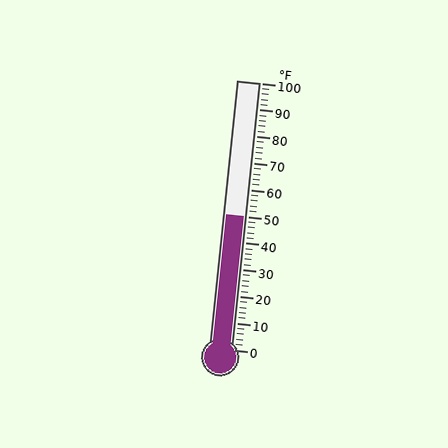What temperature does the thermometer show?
The thermometer shows approximately 50°F.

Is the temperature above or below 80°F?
The temperature is below 80°F.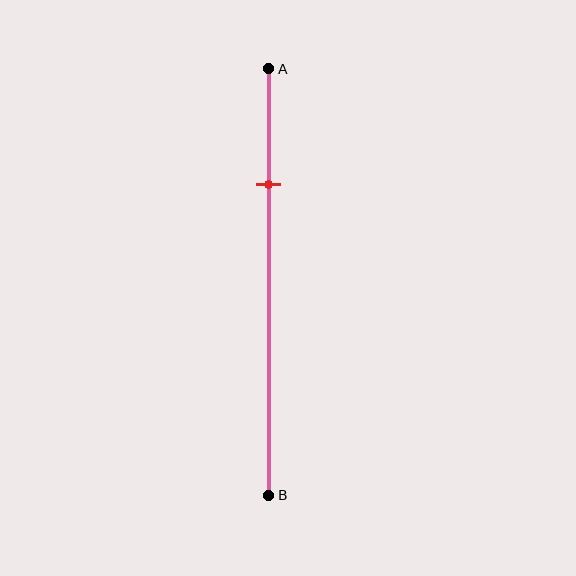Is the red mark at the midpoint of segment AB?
No, the mark is at about 25% from A, not at the 50% midpoint.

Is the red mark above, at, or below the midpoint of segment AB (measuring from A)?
The red mark is above the midpoint of segment AB.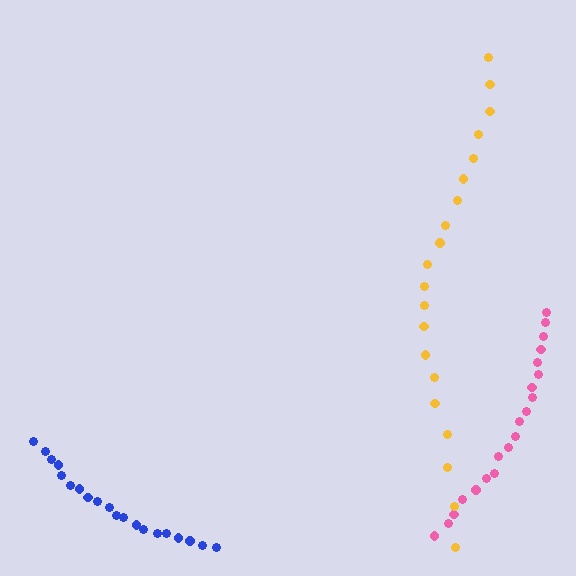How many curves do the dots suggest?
There are 3 distinct paths.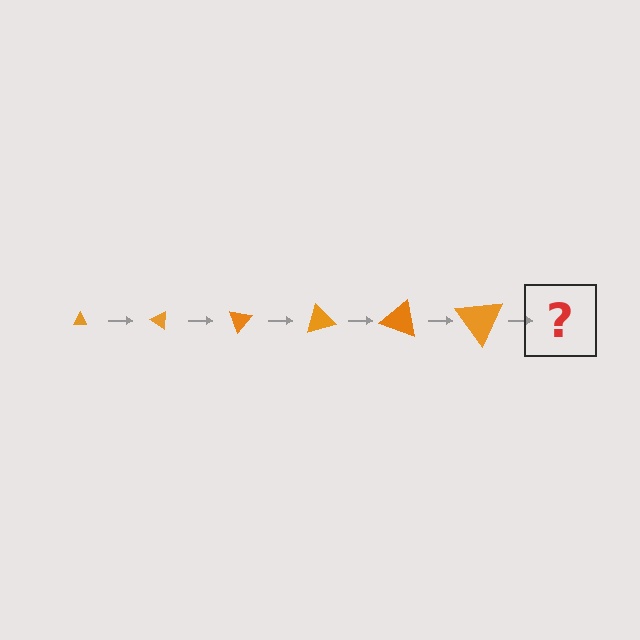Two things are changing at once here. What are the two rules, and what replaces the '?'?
The two rules are that the triangle grows larger each step and it rotates 35 degrees each step. The '?' should be a triangle, larger than the previous one and rotated 210 degrees from the start.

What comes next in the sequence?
The next element should be a triangle, larger than the previous one and rotated 210 degrees from the start.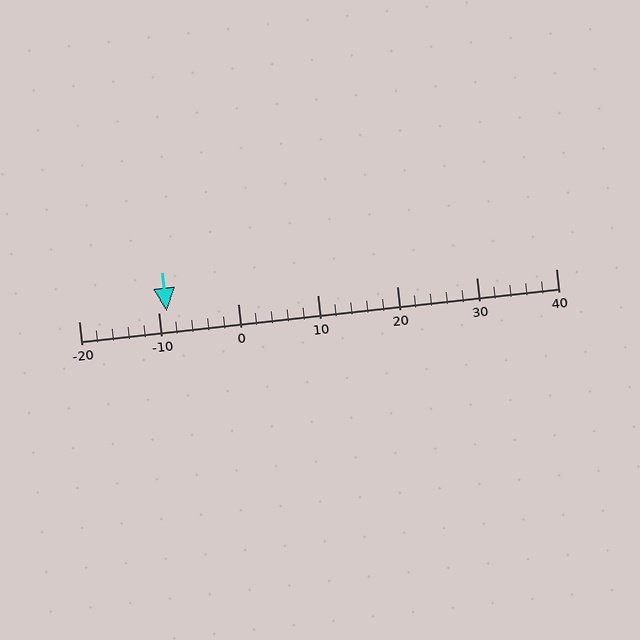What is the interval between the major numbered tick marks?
The major tick marks are spaced 10 units apart.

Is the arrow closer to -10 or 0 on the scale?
The arrow is closer to -10.